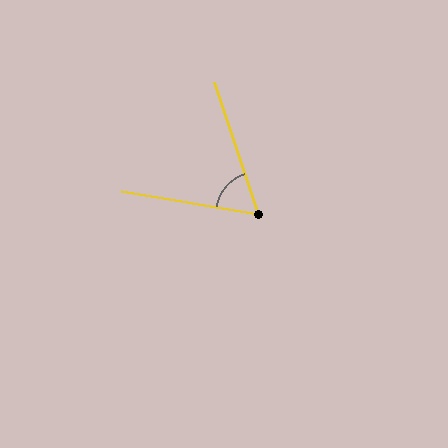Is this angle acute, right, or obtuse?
It is acute.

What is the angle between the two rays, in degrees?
Approximately 62 degrees.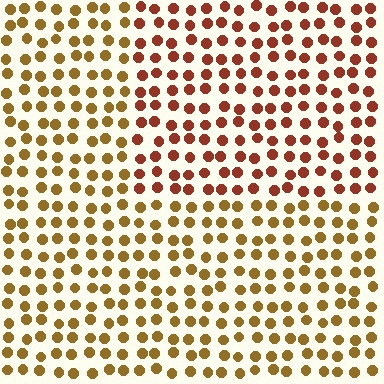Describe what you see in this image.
The image is filled with small brown elements in a uniform arrangement. A rectangle-shaped region is visible where the elements are tinted to a slightly different hue, forming a subtle color boundary.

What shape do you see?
I see a rectangle.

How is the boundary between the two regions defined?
The boundary is defined purely by a slight shift in hue (about 33 degrees). Spacing, size, and orientation are identical on both sides.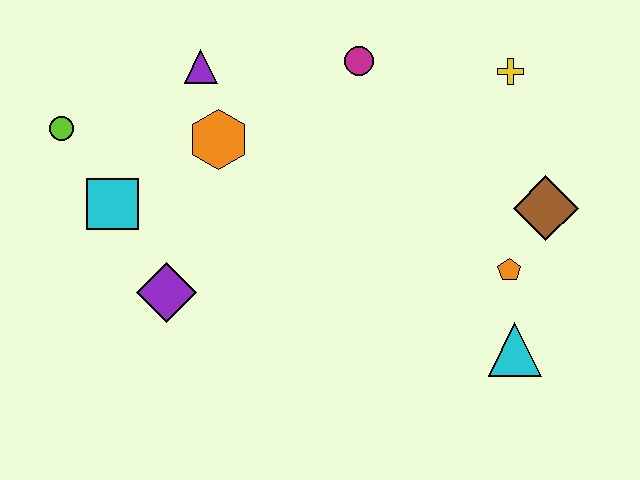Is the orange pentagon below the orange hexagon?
Yes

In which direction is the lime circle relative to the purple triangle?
The lime circle is to the left of the purple triangle.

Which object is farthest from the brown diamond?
The lime circle is farthest from the brown diamond.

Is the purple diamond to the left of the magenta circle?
Yes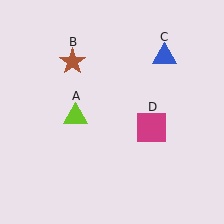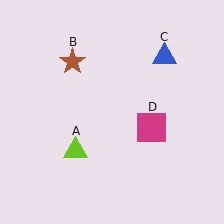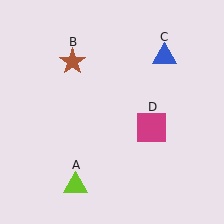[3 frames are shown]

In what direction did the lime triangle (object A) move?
The lime triangle (object A) moved down.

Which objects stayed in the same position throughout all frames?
Brown star (object B) and blue triangle (object C) and magenta square (object D) remained stationary.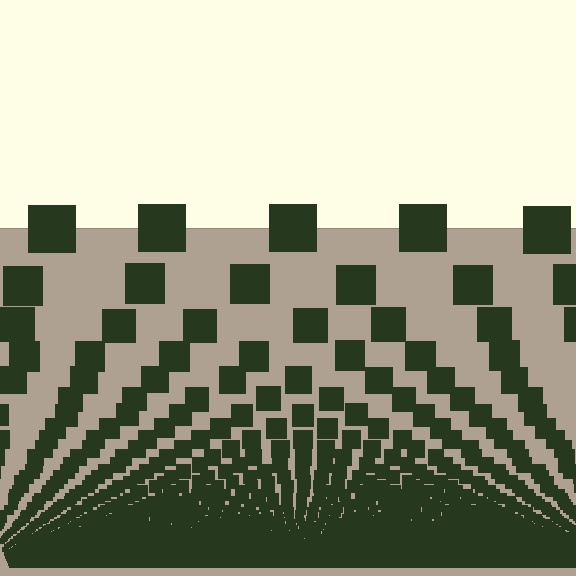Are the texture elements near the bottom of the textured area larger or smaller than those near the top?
Smaller. The gradient is inverted — elements near the bottom are smaller and denser.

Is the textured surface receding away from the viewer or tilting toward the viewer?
The surface appears to tilt toward the viewer. Texture elements get larger and sparser toward the top.